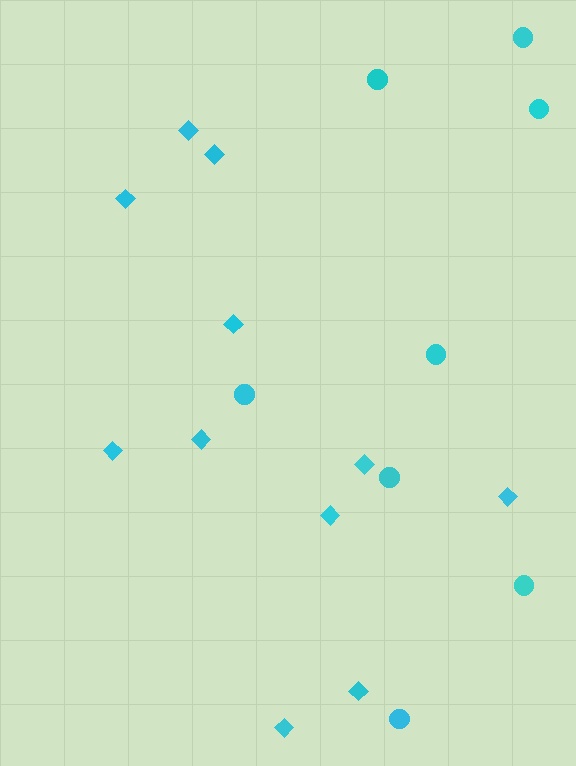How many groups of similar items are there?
There are 2 groups: one group of diamonds (11) and one group of circles (8).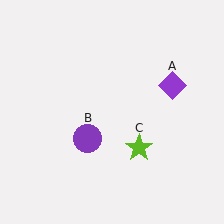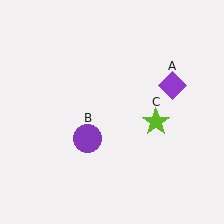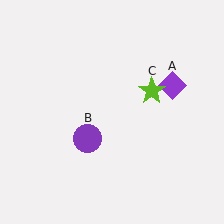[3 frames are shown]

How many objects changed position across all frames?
1 object changed position: lime star (object C).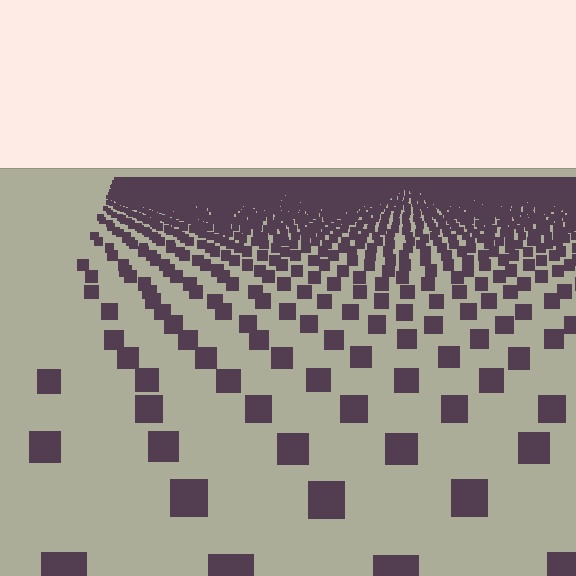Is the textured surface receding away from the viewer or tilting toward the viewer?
The surface is receding away from the viewer. Texture elements get smaller and denser toward the top.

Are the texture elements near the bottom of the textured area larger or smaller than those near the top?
Larger. Near the bottom, elements are closer to the viewer and appear at a bigger on-screen size.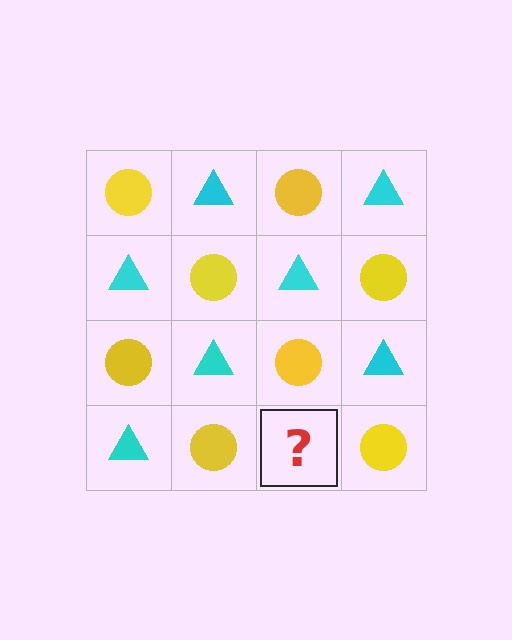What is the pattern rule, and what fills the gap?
The rule is that it alternates yellow circle and cyan triangle in a checkerboard pattern. The gap should be filled with a cyan triangle.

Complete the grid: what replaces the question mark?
The question mark should be replaced with a cyan triangle.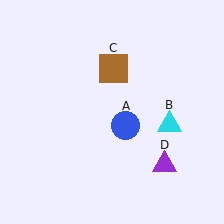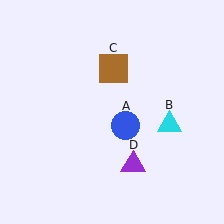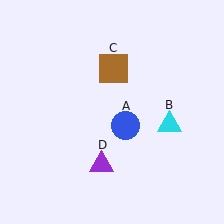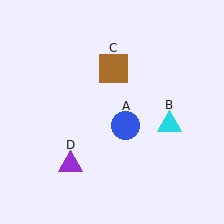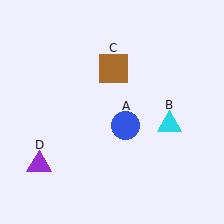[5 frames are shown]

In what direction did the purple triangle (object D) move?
The purple triangle (object D) moved left.